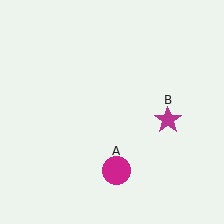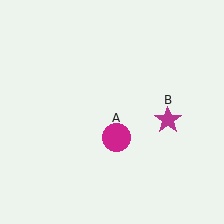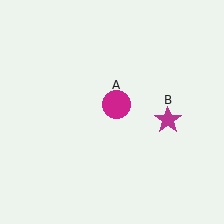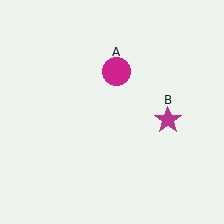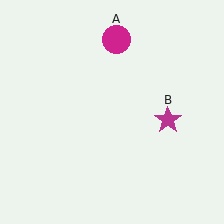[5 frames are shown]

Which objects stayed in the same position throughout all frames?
Magenta star (object B) remained stationary.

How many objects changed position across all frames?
1 object changed position: magenta circle (object A).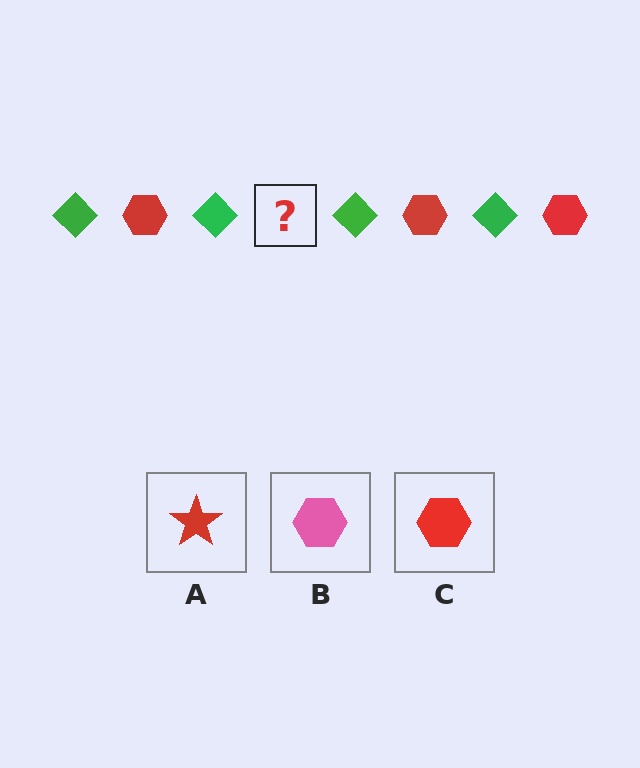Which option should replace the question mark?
Option C.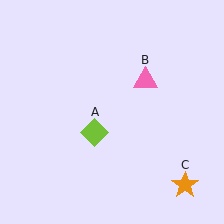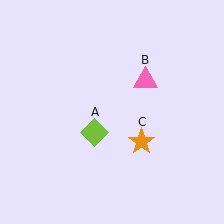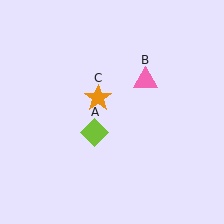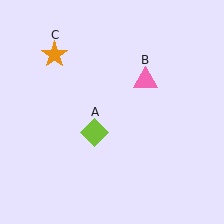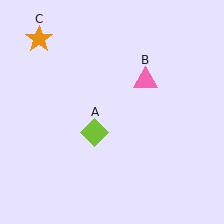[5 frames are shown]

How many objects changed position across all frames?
1 object changed position: orange star (object C).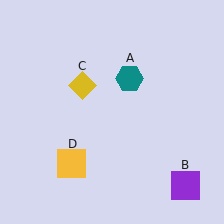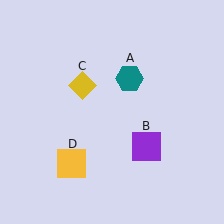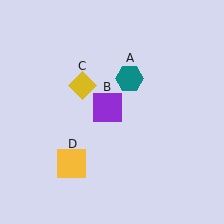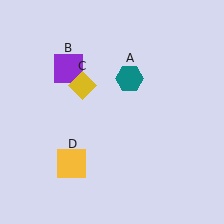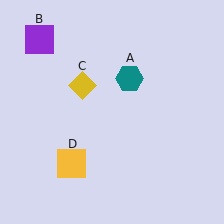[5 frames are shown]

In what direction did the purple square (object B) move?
The purple square (object B) moved up and to the left.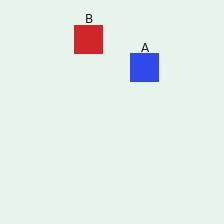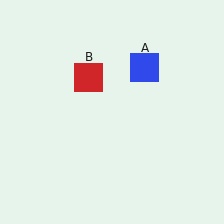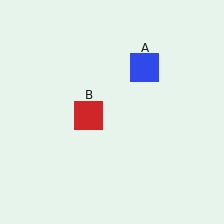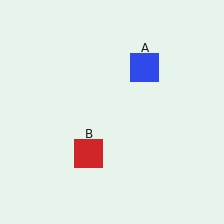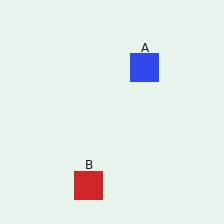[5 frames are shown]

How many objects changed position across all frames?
1 object changed position: red square (object B).